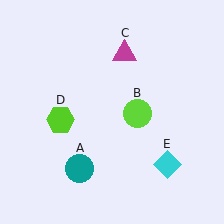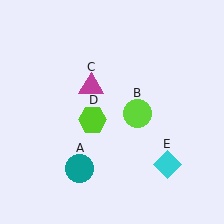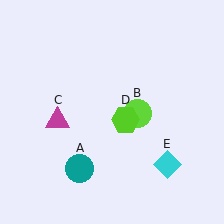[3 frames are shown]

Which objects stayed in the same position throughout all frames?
Teal circle (object A) and lime circle (object B) and cyan diamond (object E) remained stationary.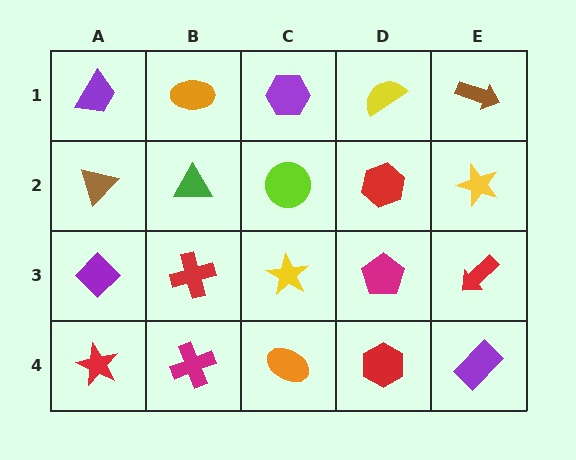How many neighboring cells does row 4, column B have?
3.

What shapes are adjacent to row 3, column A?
A brown triangle (row 2, column A), a red star (row 4, column A), a red cross (row 3, column B).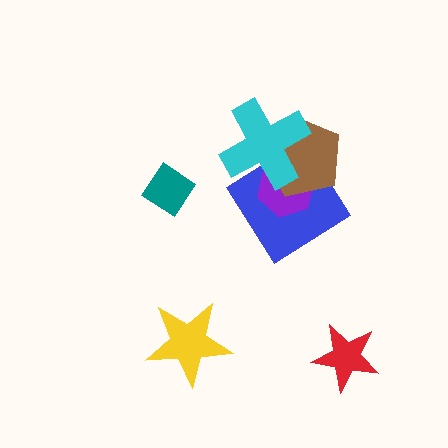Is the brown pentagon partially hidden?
Yes, it is partially covered by another shape.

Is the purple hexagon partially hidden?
Yes, it is partially covered by another shape.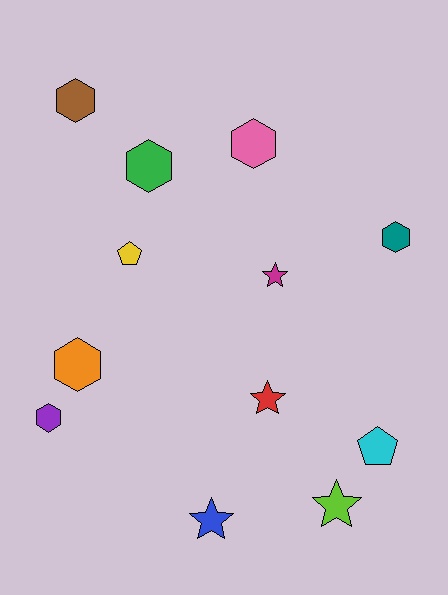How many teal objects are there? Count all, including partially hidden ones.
There is 1 teal object.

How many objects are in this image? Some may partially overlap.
There are 12 objects.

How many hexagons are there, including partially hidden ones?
There are 6 hexagons.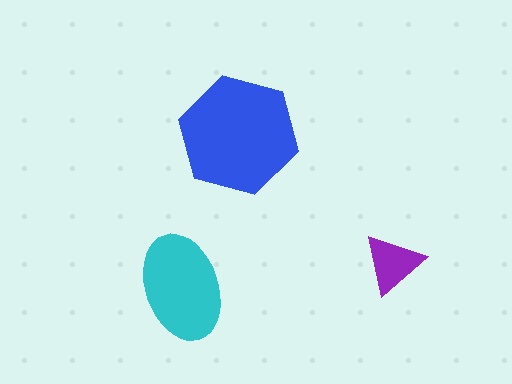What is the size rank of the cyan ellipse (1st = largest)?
2nd.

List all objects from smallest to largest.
The purple triangle, the cyan ellipse, the blue hexagon.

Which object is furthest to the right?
The purple triangle is rightmost.